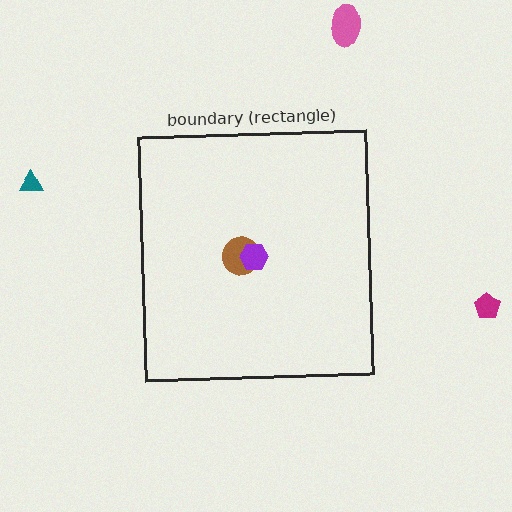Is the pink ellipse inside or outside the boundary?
Outside.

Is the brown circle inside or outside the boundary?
Inside.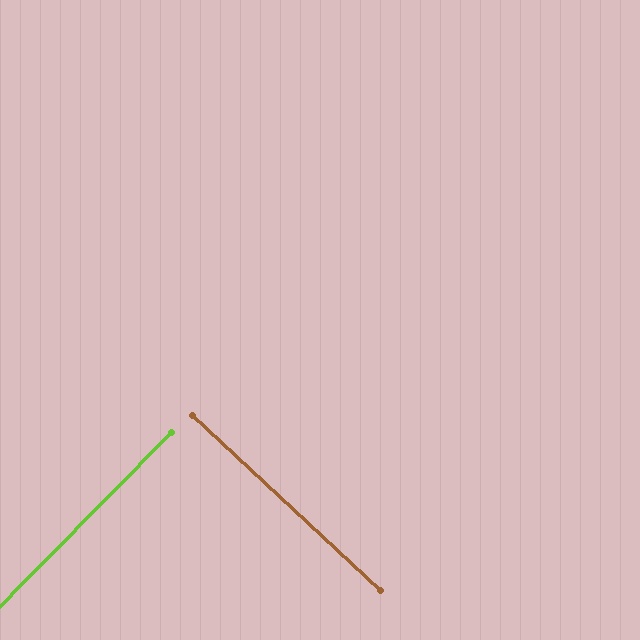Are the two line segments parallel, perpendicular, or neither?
Perpendicular — they meet at approximately 88°.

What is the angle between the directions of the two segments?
Approximately 88 degrees.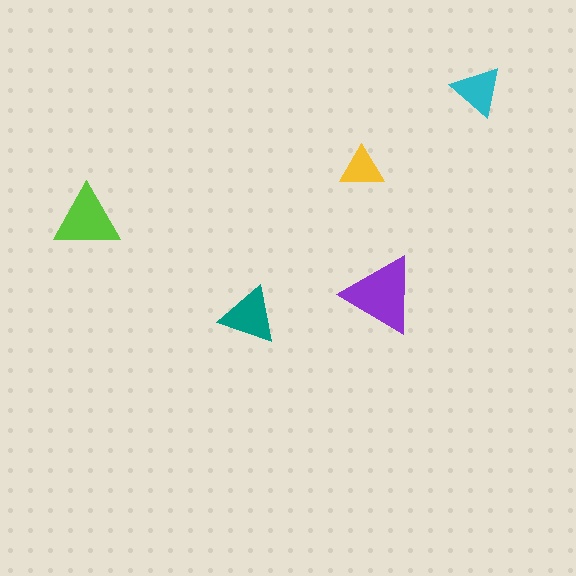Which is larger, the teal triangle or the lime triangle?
The lime one.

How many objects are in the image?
There are 5 objects in the image.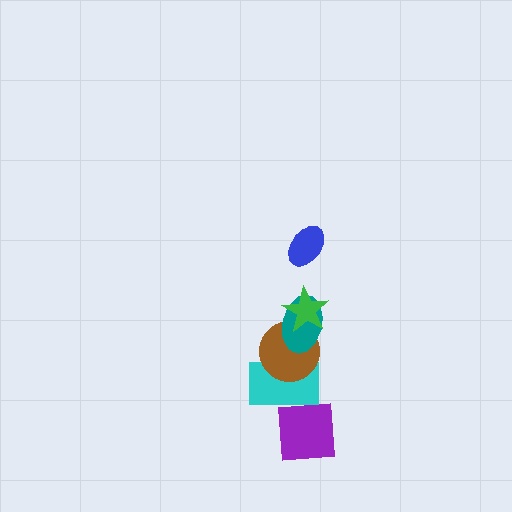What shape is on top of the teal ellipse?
The green star is on top of the teal ellipse.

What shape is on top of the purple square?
The cyan rectangle is on top of the purple square.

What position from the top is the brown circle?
The brown circle is 4th from the top.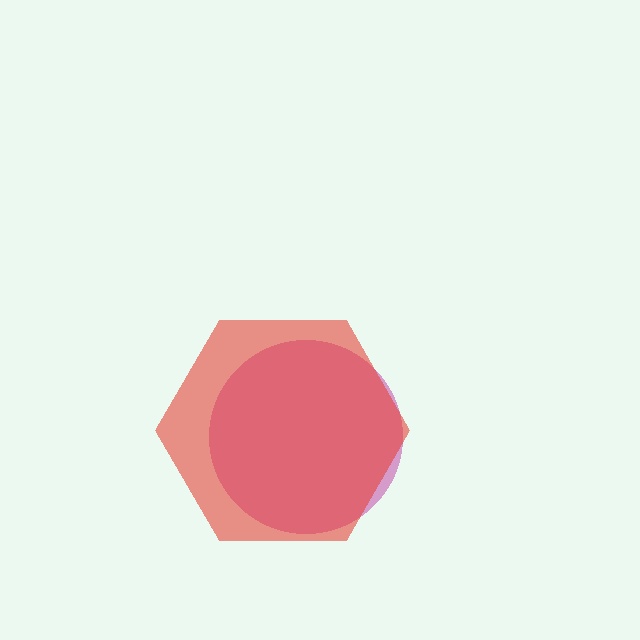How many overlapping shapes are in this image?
There are 2 overlapping shapes in the image.